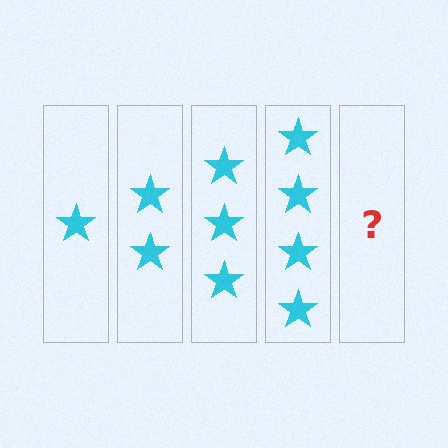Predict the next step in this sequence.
The next step is 5 stars.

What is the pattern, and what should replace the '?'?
The pattern is that each step adds one more star. The '?' should be 5 stars.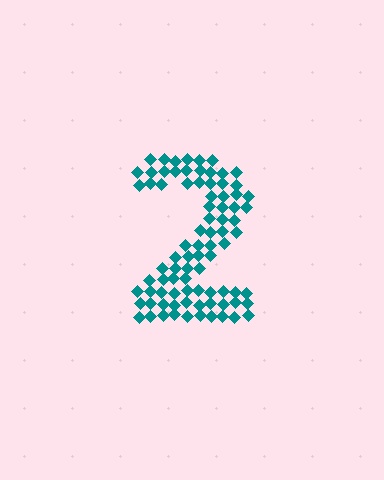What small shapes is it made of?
It is made of small diamonds.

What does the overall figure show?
The overall figure shows the digit 2.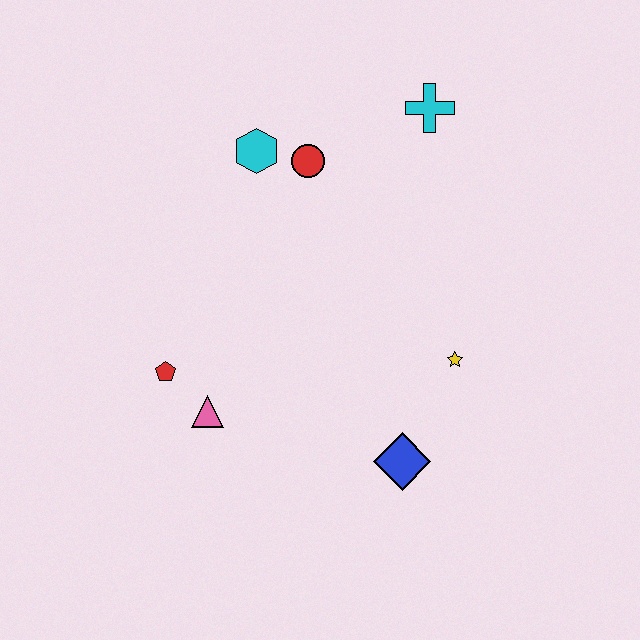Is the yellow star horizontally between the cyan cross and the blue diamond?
No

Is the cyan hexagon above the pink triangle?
Yes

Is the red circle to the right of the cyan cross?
No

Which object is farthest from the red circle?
The blue diamond is farthest from the red circle.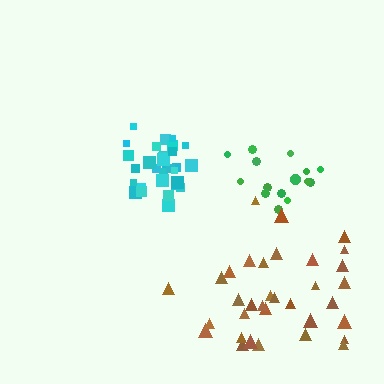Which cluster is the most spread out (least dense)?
Brown.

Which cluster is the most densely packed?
Cyan.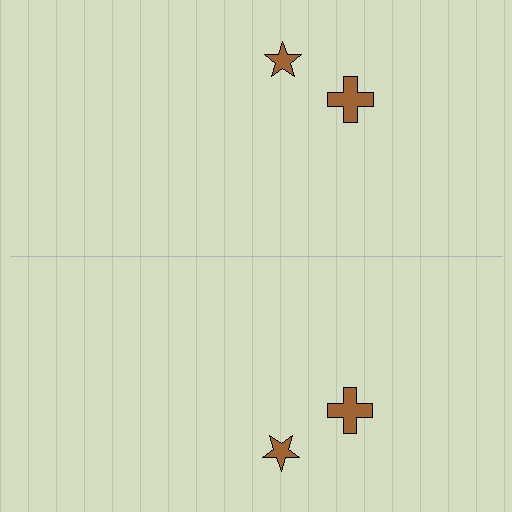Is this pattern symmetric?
Yes, this pattern has bilateral (reflection) symmetry.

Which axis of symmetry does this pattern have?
The pattern has a horizontal axis of symmetry running through the center of the image.